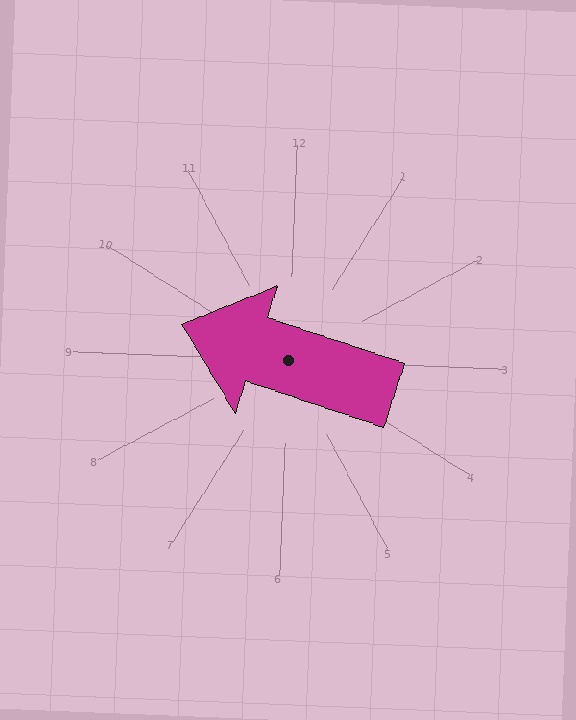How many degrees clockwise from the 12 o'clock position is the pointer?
Approximately 286 degrees.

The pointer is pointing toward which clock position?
Roughly 10 o'clock.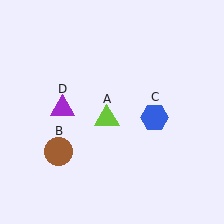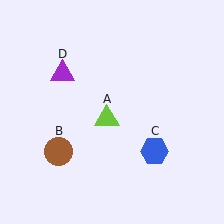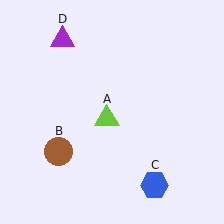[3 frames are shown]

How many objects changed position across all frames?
2 objects changed position: blue hexagon (object C), purple triangle (object D).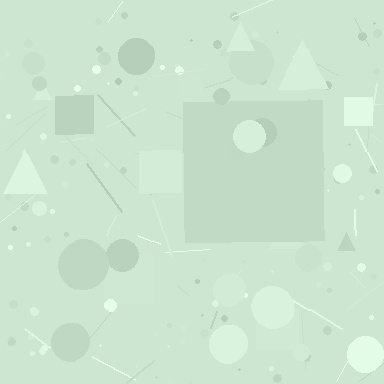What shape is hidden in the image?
A square is hidden in the image.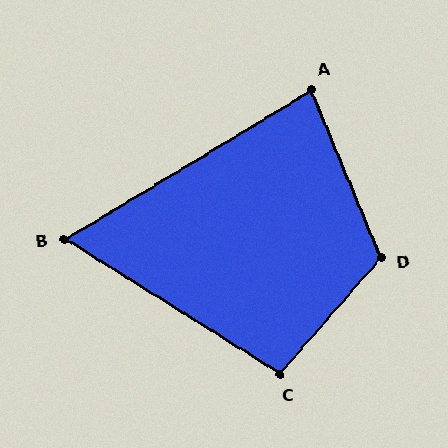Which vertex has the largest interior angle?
D, at approximately 117 degrees.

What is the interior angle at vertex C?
Approximately 99 degrees (obtuse).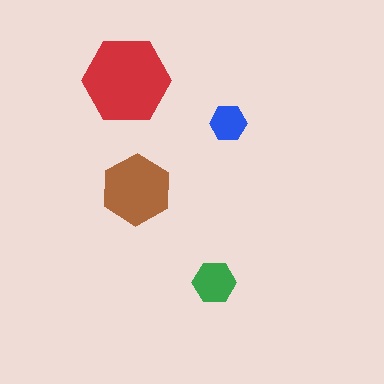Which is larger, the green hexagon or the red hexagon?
The red one.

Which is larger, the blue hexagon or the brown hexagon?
The brown one.